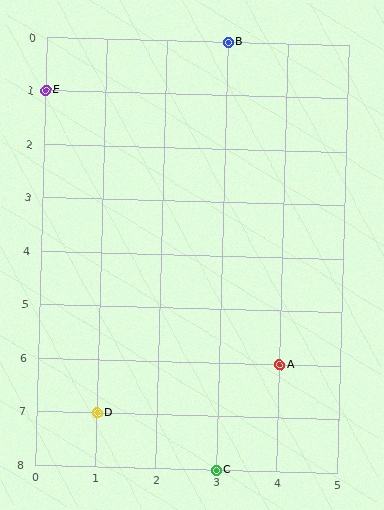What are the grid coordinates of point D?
Point D is at grid coordinates (1, 7).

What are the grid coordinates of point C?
Point C is at grid coordinates (3, 8).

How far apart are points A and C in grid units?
Points A and C are 1 column and 2 rows apart (about 2.2 grid units diagonally).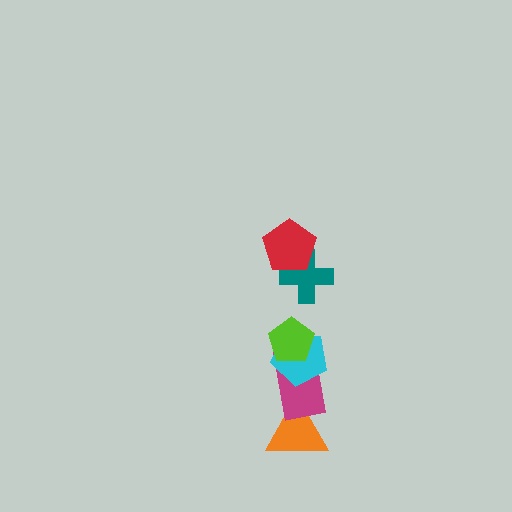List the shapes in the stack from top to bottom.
From top to bottom: the red pentagon, the teal cross, the lime pentagon, the cyan pentagon, the magenta rectangle, the orange triangle.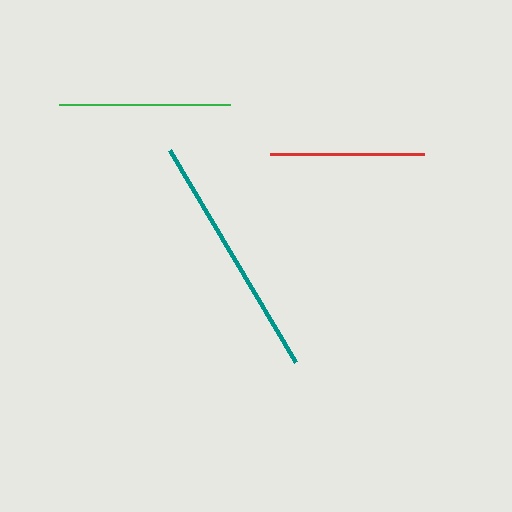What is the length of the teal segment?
The teal segment is approximately 246 pixels long.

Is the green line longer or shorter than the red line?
The green line is longer than the red line.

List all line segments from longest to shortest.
From longest to shortest: teal, green, red.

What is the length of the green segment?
The green segment is approximately 171 pixels long.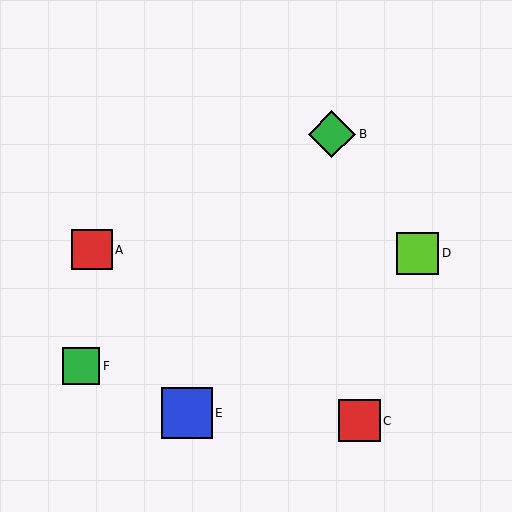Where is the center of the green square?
The center of the green square is at (81, 366).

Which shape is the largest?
The blue square (labeled E) is the largest.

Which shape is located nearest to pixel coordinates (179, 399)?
The blue square (labeled E) at (187, 413) is nearest to that location.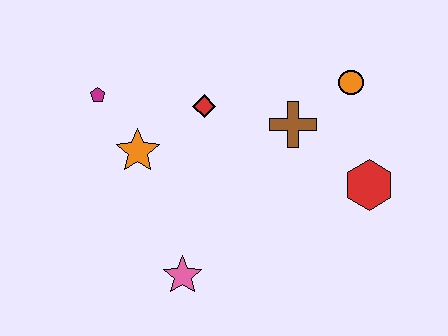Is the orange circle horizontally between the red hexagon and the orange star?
Yes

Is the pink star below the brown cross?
Yes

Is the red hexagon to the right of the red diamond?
Yes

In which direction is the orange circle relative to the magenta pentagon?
The orange circle is to the right of the magenta pentagon.